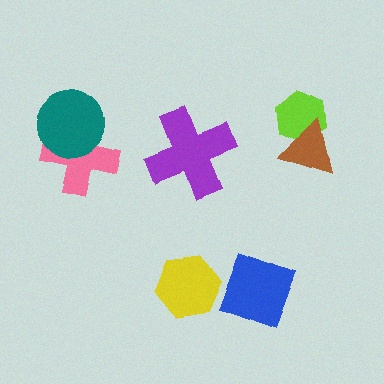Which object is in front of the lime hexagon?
The brown triangle is in front of the lime hexagon.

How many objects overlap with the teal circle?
1 object overlaps with the teal circle.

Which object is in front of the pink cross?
The teal circle is in front of the pink cross.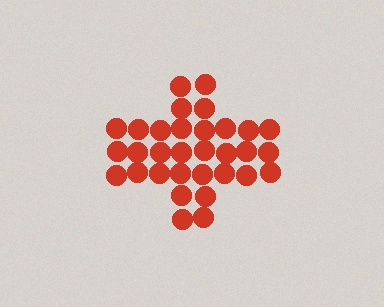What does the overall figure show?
The overall figure shows a cross.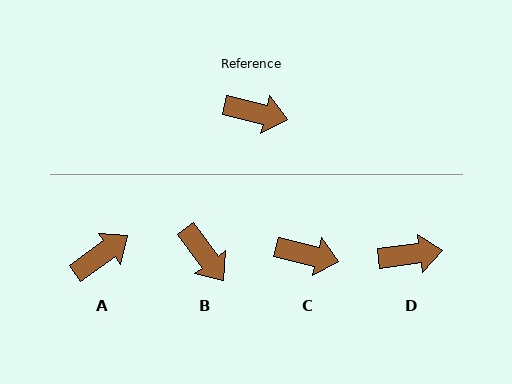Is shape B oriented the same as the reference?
No, it is off by about 40 degrees.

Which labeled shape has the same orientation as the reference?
C.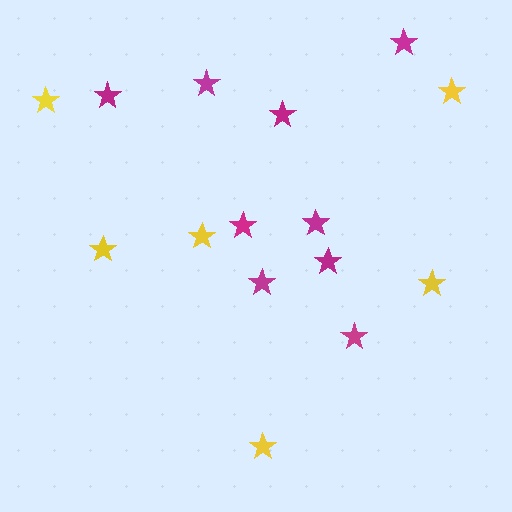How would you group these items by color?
There are 2 groups: one group of magenta stars (9) and one group of yellow stars (6).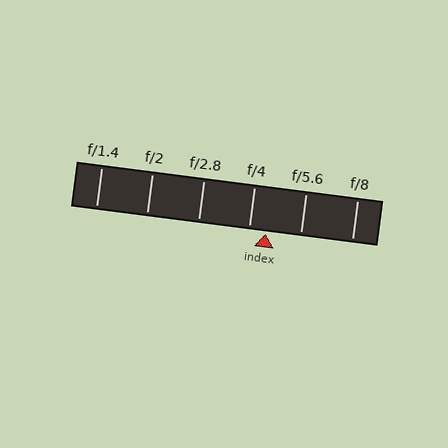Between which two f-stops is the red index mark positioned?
The index mark is between f/4 and f/5.6.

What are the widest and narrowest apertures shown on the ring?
The widest aperture shown is f/1.4 and the narrowest is f/8.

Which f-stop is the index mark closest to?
The index mark is closest to f/4.